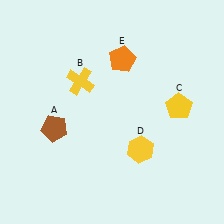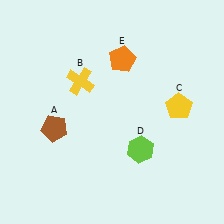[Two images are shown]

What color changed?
The hexagon (D) changed from yellow in Image 1 to lime in Image 2.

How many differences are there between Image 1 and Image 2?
There is 1 difference between the two images.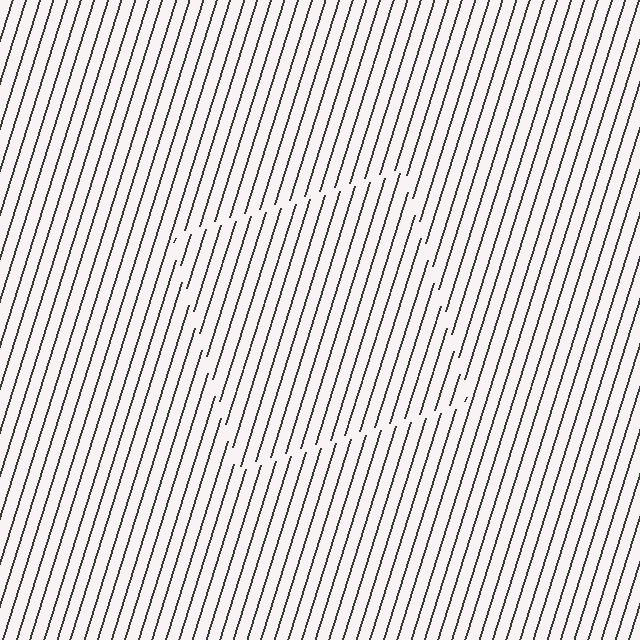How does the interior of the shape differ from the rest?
The interior of the shape contains the same grating, shifted by half a period — the contour is defined by the phase discontinuity where line-ends from the inner and outer gratings abut.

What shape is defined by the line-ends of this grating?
An illusory square. The interior of the shape contains the same grating, shifted by half a period — the contour is defined by the phase discontinuity where line-ends from the inner and outer gratings abut.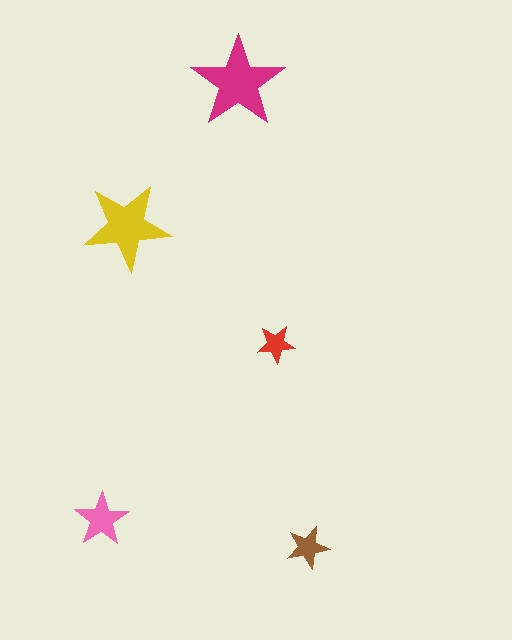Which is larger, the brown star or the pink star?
The pink one.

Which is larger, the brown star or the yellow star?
The yellow one.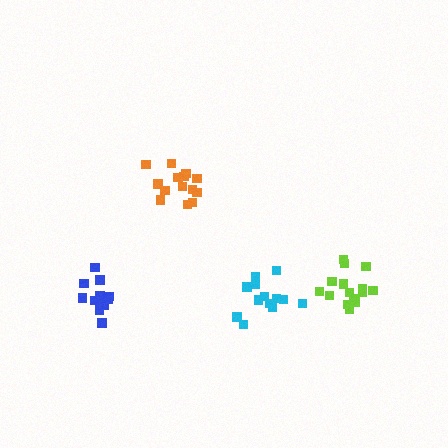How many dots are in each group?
Group 1: 14 dots, Group 2: 16 dots, Group 3: 14 dots, Group 4: 12 dots (56 total).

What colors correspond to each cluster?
The clusters are colored: orange, lime, cyan, blue.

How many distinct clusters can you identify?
There are 4 distinct clusters.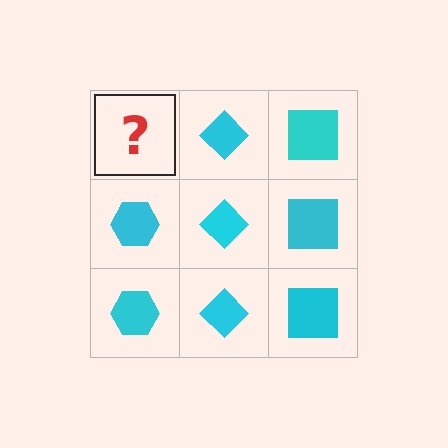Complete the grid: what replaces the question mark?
The question mark should be replaced with a cyan hexagon.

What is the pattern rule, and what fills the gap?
The rule is that each column has a consistent shape. The gap should be filled with a cyan hexagon.